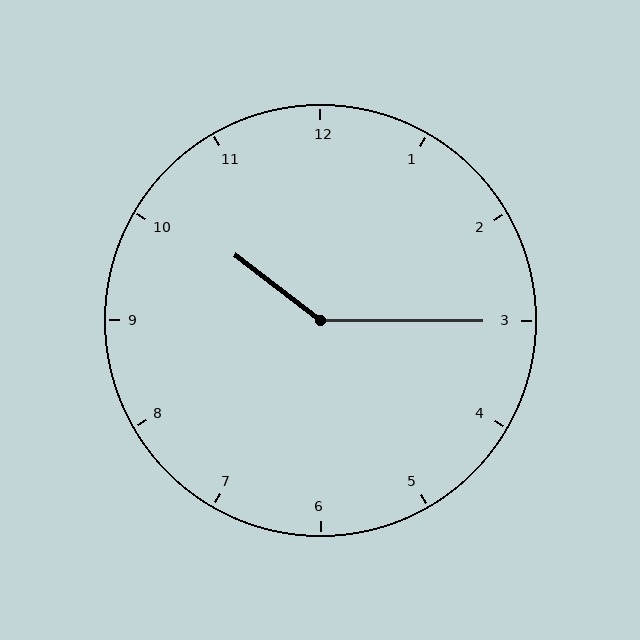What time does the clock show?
10:15.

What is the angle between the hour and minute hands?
Approximately 142 degrees.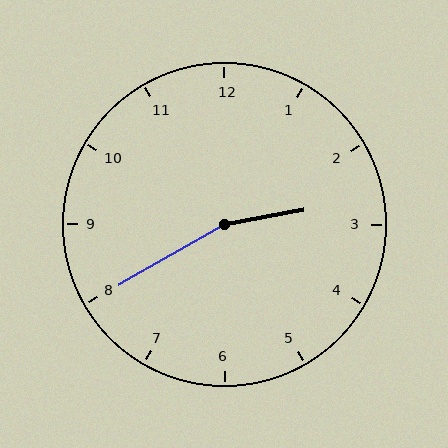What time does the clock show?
2:40.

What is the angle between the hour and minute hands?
Approximately 160 degrees.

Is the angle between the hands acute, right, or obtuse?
It is obtuse.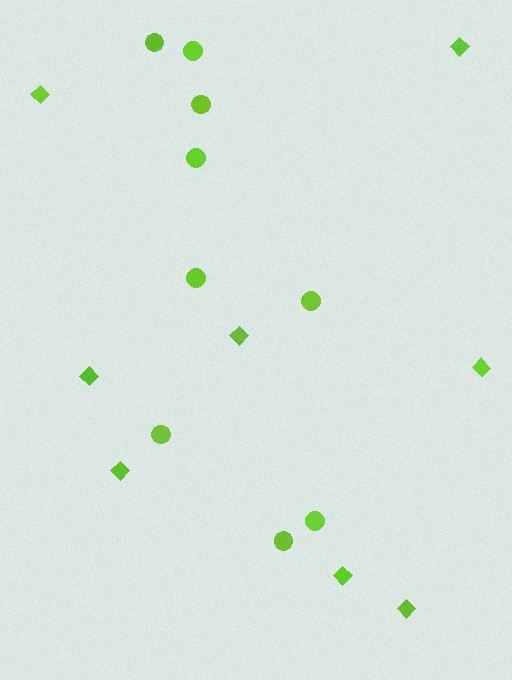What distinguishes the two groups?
There are 2 groups: one group of circles (9) and one group of diamonds (8).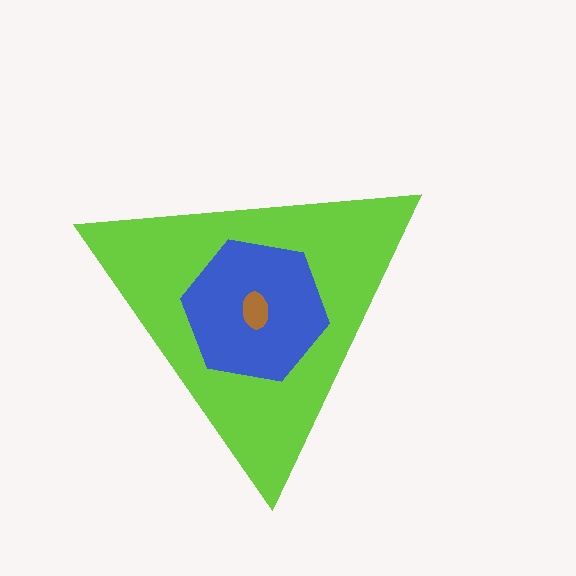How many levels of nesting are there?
3.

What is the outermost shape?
The lime triangle.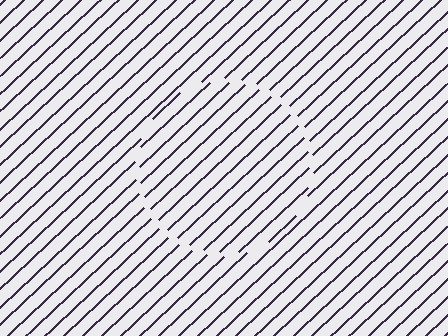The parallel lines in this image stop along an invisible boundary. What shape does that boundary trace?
An illusory circle. The interior of the shape contains the same grating, shifted by half a period — the contour is defined by the phase discontinuity where line-ends from the inner and outer gratings abut.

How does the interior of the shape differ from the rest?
The interior of the shape contains the same grating, shifted by half a period — the contour is defined by the phase discontinuity where line-ends from the inner and outer gratings abut.